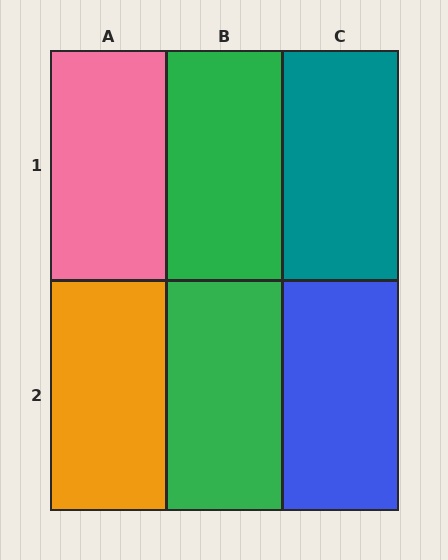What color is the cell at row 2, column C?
Blue.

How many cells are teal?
1 cell is teal.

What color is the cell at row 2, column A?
Orange.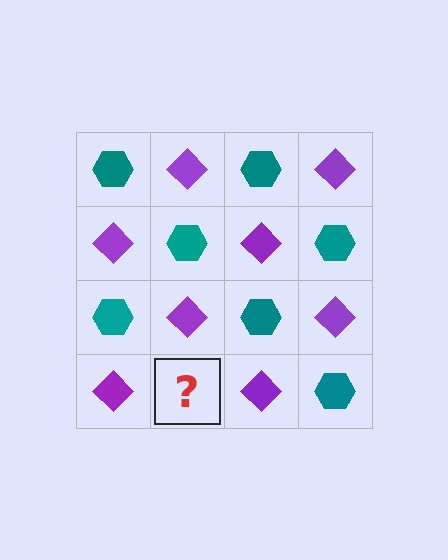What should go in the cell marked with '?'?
The missing cell should contain a teal hexagon.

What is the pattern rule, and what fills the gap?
The rule is that it alternates teal hexagon and purple diamond in a checkerboard pattern. The gap should be filled with a teal hexagon.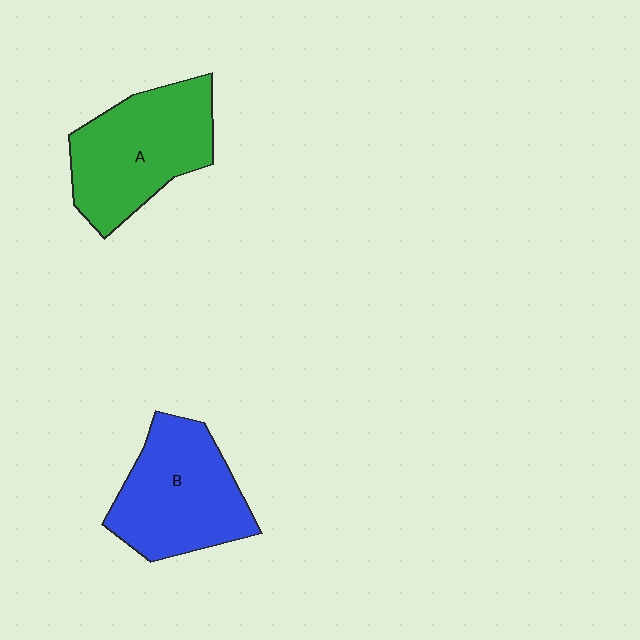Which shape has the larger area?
Shape A (green).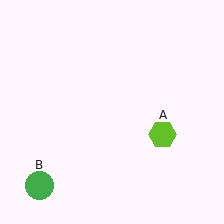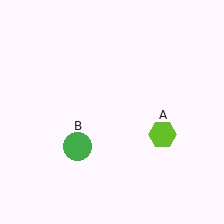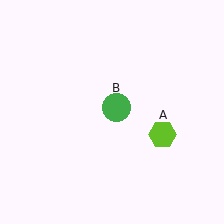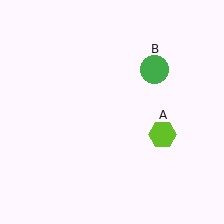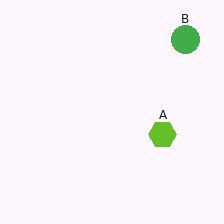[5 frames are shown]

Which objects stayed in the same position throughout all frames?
Lime hexagon (object A) remained stationary.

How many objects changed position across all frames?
1 object changed position: green circle (object B).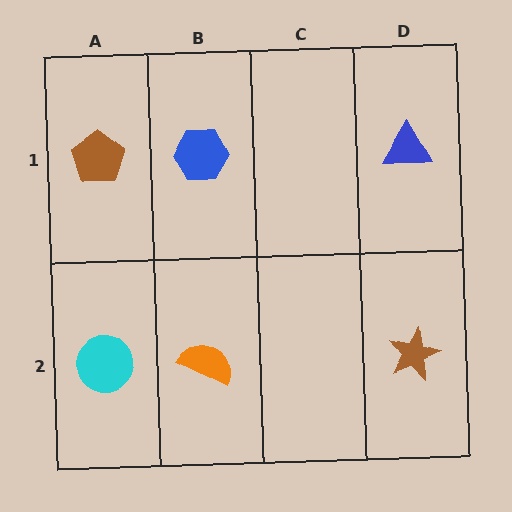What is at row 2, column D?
A brown star.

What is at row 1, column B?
A blue hexagon.